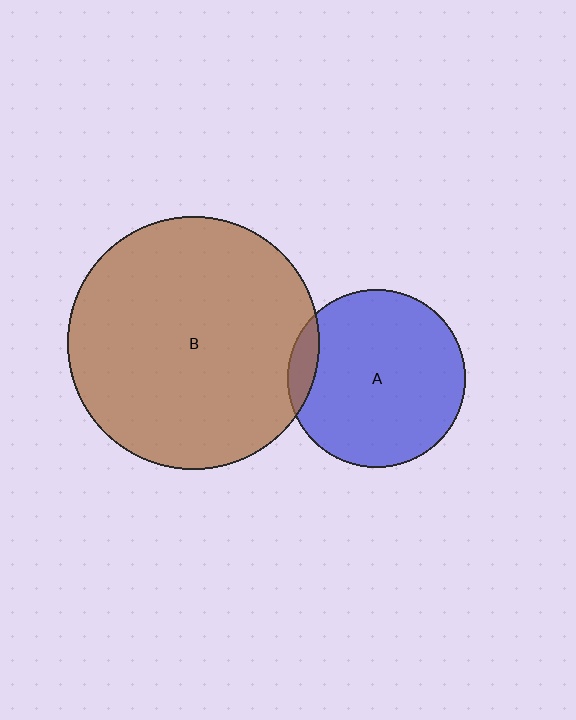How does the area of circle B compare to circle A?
Approximately 2.0 times.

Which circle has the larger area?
Circle B (brown).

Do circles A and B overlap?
Yes.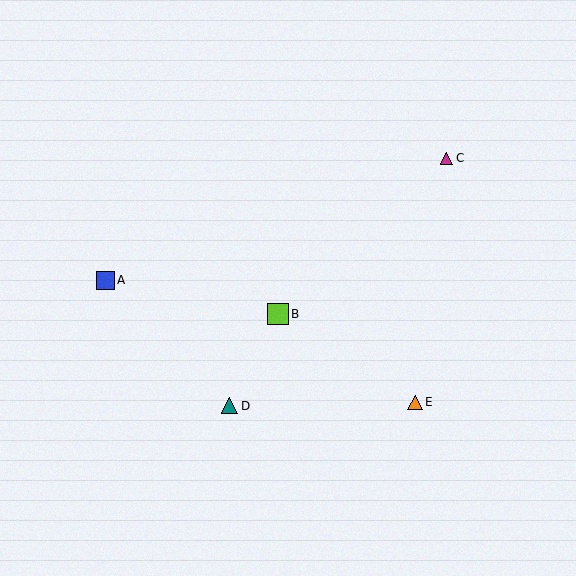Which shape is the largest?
The lime square (labeled B) is the largest.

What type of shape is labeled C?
Shape C is a magenta triangle.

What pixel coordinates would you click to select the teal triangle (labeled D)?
Click at (230, 406) to select the teal triangle D.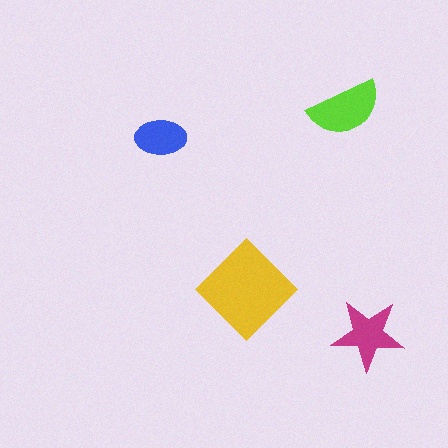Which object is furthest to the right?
The magenta star is rightmost.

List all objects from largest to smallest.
The yellow diamond, the lime semicircle, the magenta star, the blue ellipse.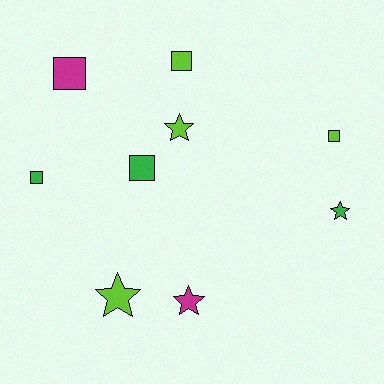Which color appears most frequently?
Lime, with 4 objects.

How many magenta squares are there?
There is 1 magenta square.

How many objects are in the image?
There are 9 objects.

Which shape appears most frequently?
Square, with 5 objects.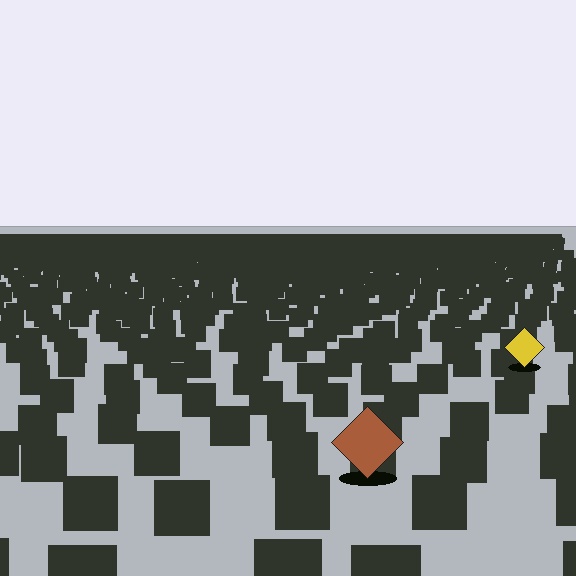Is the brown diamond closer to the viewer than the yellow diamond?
Yes. The brown diamond is closer — you can tell from the texture gradient: the ground texture is coarser near it.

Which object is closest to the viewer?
The brown diamond is closest. The texture marks near it are larger and more spread out.